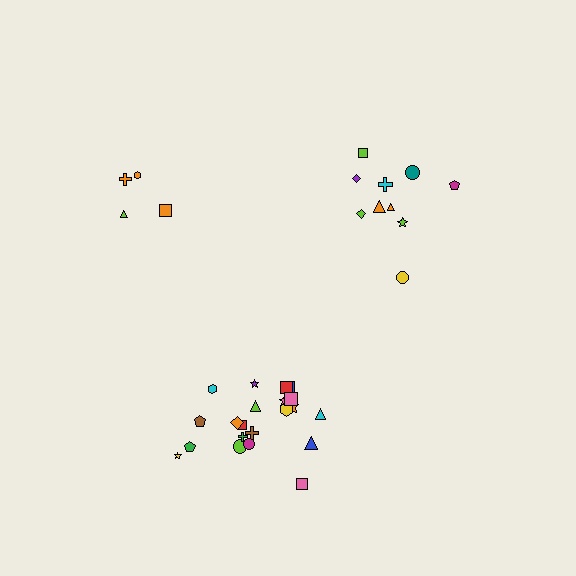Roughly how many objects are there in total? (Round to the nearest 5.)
Roughly 35 objects in total.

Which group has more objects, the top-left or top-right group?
The top-right group.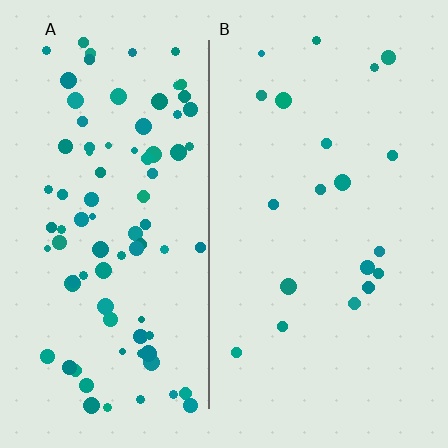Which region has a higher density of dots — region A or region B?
A (the left).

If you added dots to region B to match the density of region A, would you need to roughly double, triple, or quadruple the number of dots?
Approximately quadruple.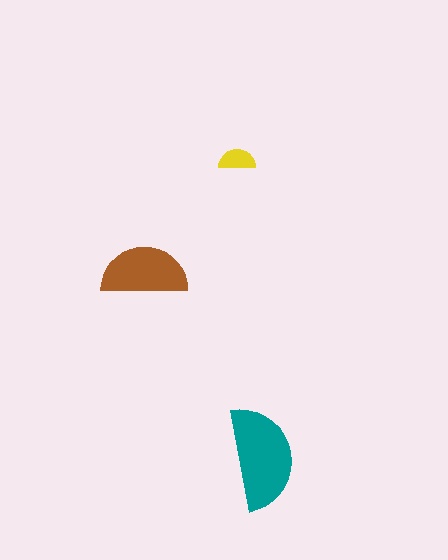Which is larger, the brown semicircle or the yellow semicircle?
The brown one.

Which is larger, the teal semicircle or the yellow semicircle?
The teal one.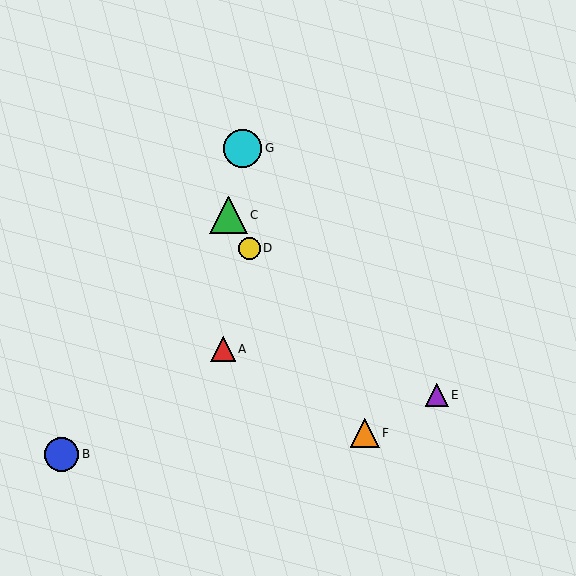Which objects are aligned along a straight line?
Objects C, D, F are aligned along a straight line.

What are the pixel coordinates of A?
Object A is at (223, 349).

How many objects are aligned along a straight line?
3 objects (C, D, F) are aligned along a straight line.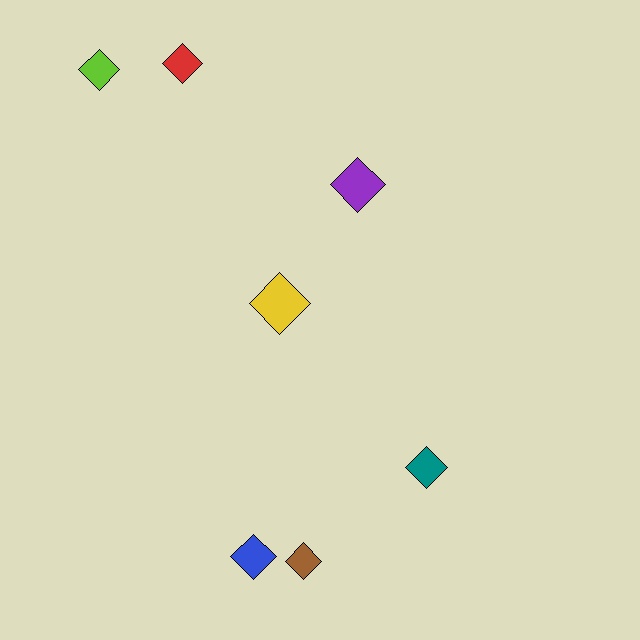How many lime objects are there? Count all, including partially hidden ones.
There is 1 lime object.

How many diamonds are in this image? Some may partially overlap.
There are 7 diamonds.